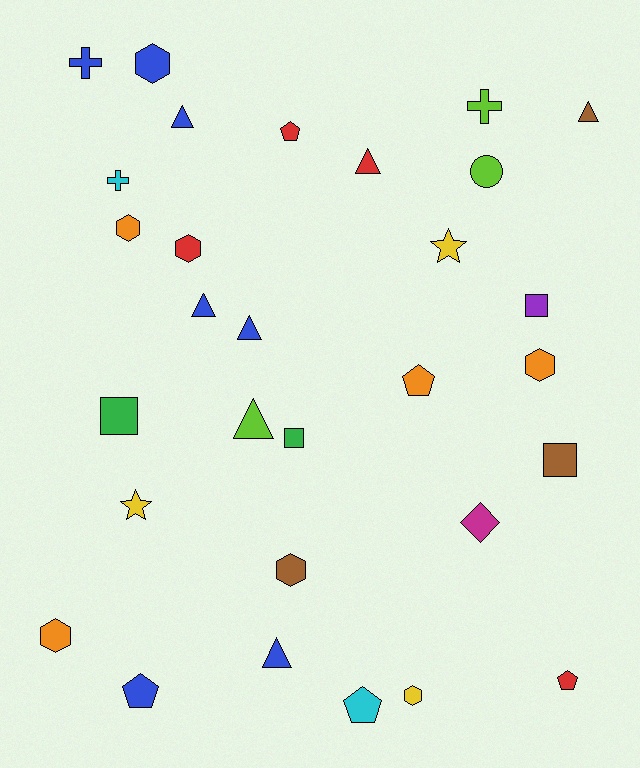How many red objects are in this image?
There are 4 red objects.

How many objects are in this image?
There are 30 objects.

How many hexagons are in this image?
There are 7 hexagons.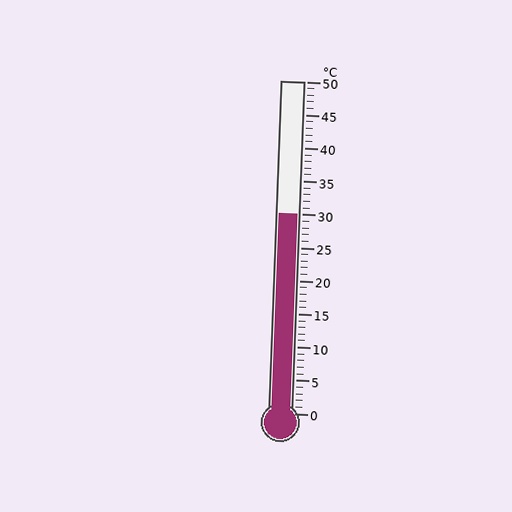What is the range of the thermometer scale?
The thermometer scale ranges from 0°C to 50°C.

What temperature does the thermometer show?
The thermometer shows approximately 30°C.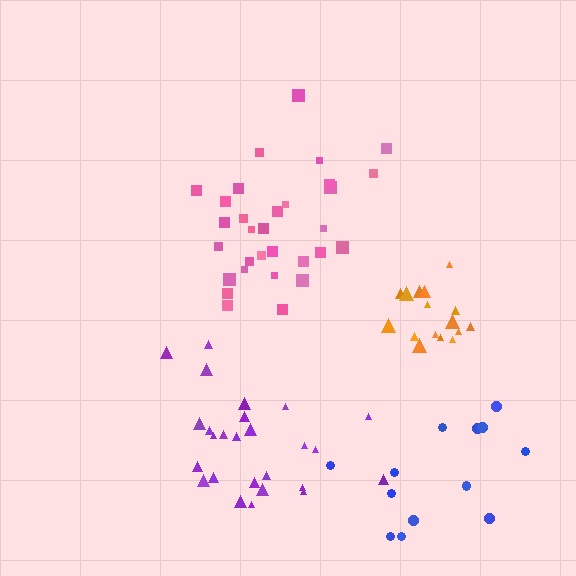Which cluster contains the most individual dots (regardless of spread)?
Pink (31).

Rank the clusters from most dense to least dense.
orange, purple, pink, blue.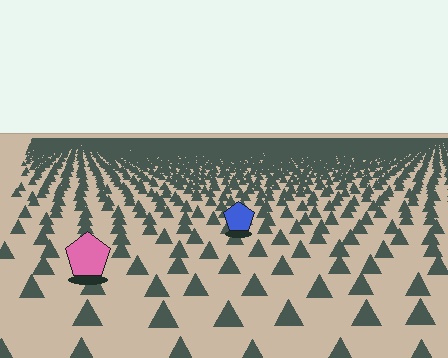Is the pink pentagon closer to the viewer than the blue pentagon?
Yes. The pink pentagon is closer — you can tell from the texture gradient: the ground texture is coarser near it.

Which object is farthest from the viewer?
The blue pentagon is farthest from the viewer. It appears smaller and the ground texture around it is denser.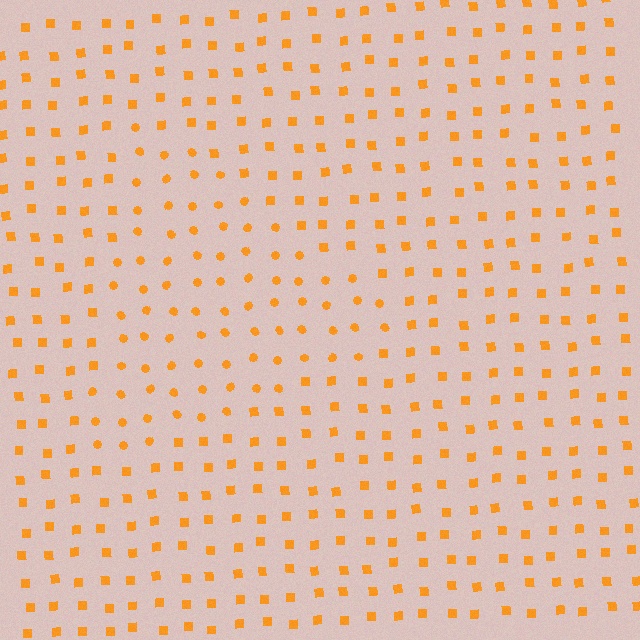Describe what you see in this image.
The image is filled with small orange elements arranged in a uniform grid. A triangle-shaped region contains circles, while the surrounding area contains squares. The boundary is defined purely by the change in element shape.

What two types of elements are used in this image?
The image uses circles inside the triangle region and squares outside it.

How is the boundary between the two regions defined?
The boundary is defined by a change in element shape: circles inside vs. squares outside. All elements share the same color and spacing.